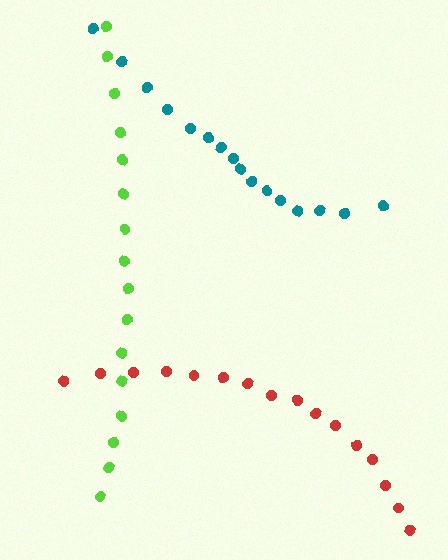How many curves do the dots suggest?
There are 3 distinct paths.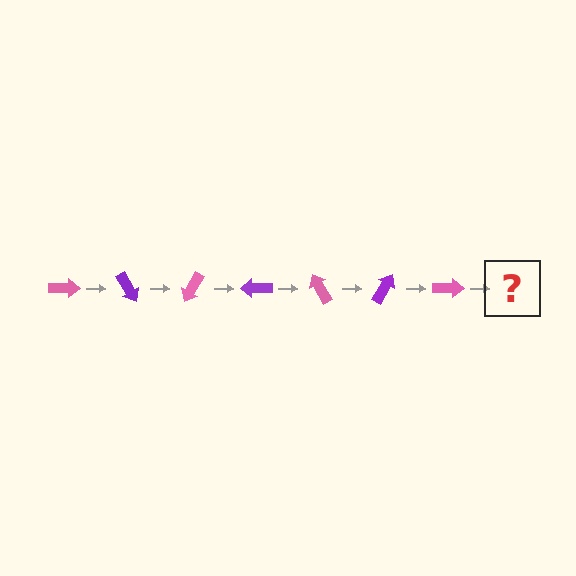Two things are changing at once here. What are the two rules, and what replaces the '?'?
The two rules are that it rotates 60 degrees each step and the color cycles through pink and purple. The '?' should be a purple arrow, rotated 420 degrees from the start.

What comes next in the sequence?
The next element should be a purple arrow, rotated 420 degrees from the start.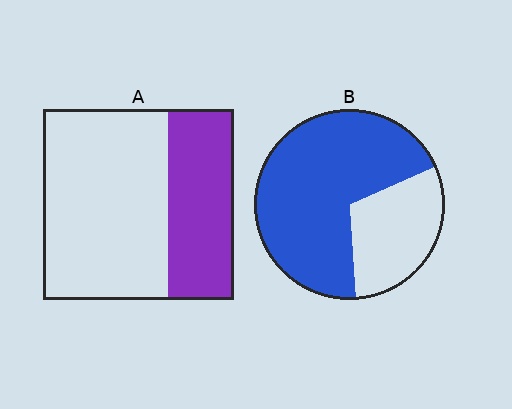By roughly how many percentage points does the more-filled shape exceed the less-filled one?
By roughly 35 percentage points (B over A).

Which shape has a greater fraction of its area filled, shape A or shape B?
Shape B.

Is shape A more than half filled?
No.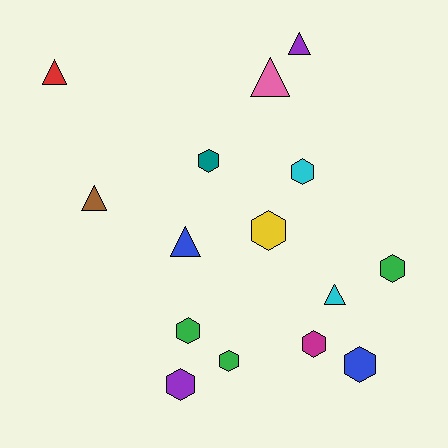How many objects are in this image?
There are 15 objects.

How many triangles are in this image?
There are 6 triangles.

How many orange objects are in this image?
There are no orange objects.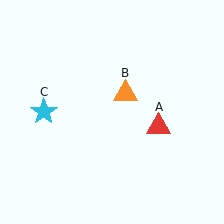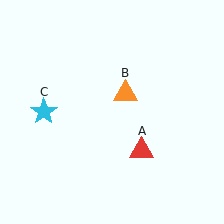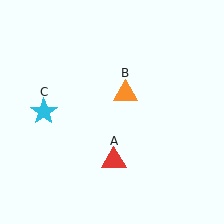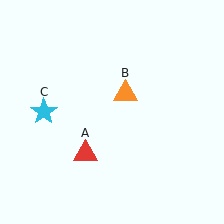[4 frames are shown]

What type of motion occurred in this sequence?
The red triangle (object A) rotated clockwise around the center of the scene.